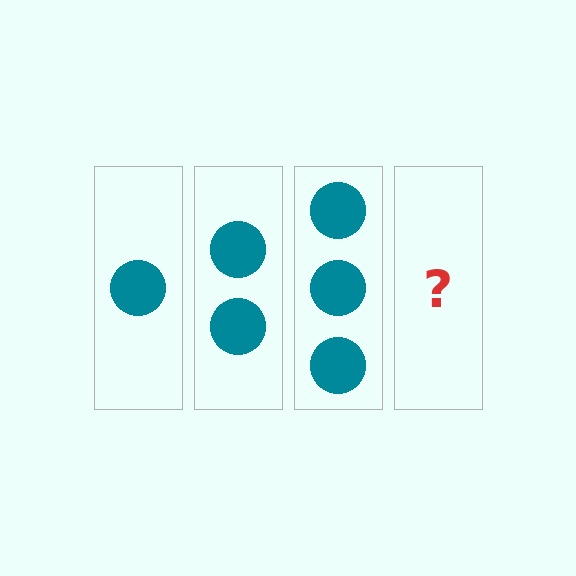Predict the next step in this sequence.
The next step is 4 circles.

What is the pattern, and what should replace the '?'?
The pattern is that each step adds one more circle. The '?' should be 4 circles.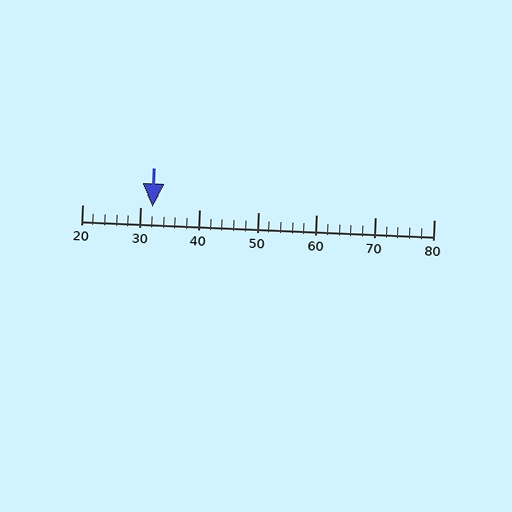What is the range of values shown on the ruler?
The ruler shows values from 20 to 80.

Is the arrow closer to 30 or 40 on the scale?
The arrow is closer to 30.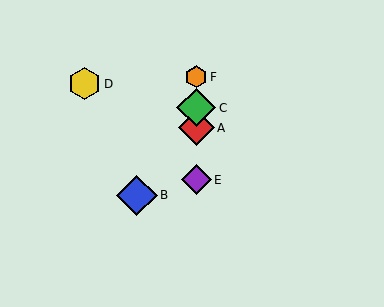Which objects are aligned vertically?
Objects A, C, E, F are aligned vertically.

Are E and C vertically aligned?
Yes, both are at x≈196.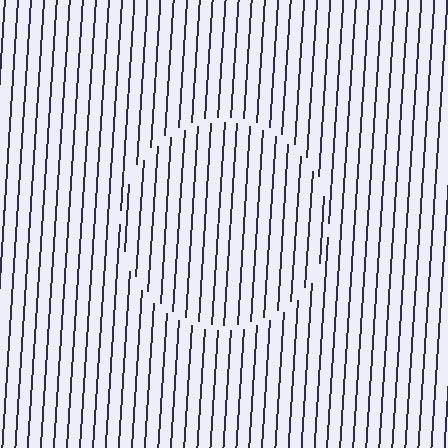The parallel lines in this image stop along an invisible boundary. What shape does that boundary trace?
An illusory circle. The interior of the shape contains the same grating, shifted by half a period — the contour is defined by the phase discontinuity where line-ends from the inner and outer gratings abut.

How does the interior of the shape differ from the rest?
The interior of the shape contains the same grating, shifted by half a period — the contour is defined by the phase discontinuity where line-ends from the inner and outer gratings abut.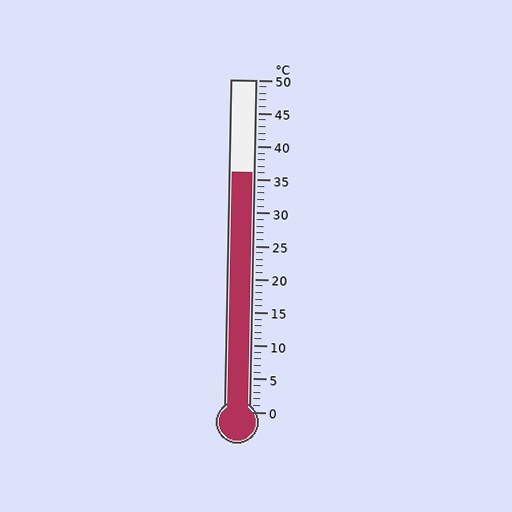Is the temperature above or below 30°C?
The temperature is above 30°C.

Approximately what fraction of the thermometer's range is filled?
The thermometer is filled to approximately 70% of its range.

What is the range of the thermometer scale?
The thermometer scale ranges from 0°C to 50°C.